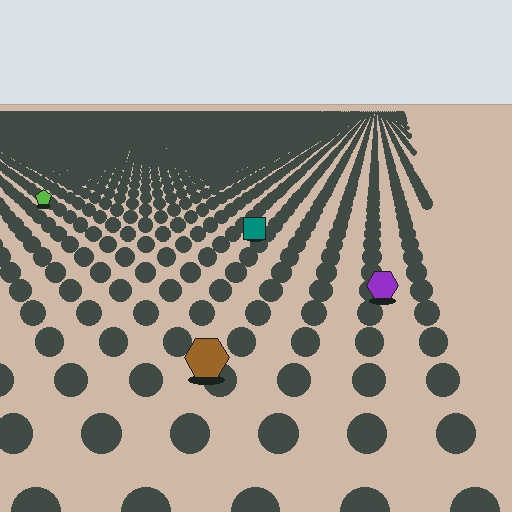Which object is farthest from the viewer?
The lime pentagon is farthest from the viewer. It appears smaller and the ground texture around it is denser.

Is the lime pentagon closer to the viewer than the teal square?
No. The teal square is closer — you can tell from the texture gradient: the ground texture is coarser near it.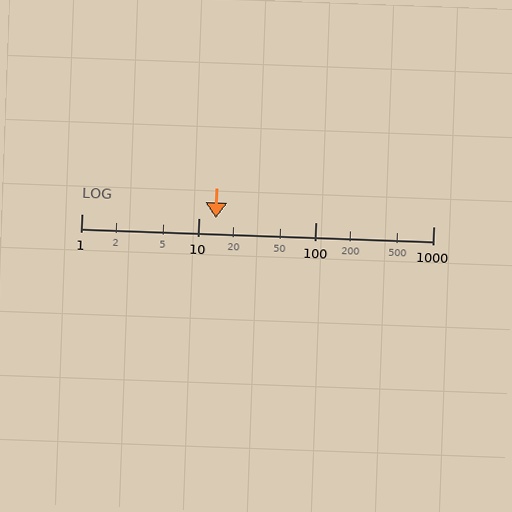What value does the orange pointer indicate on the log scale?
The pointer indicates approximately 14.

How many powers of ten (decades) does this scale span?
The scale spans 3 decades, from 1 to 1000.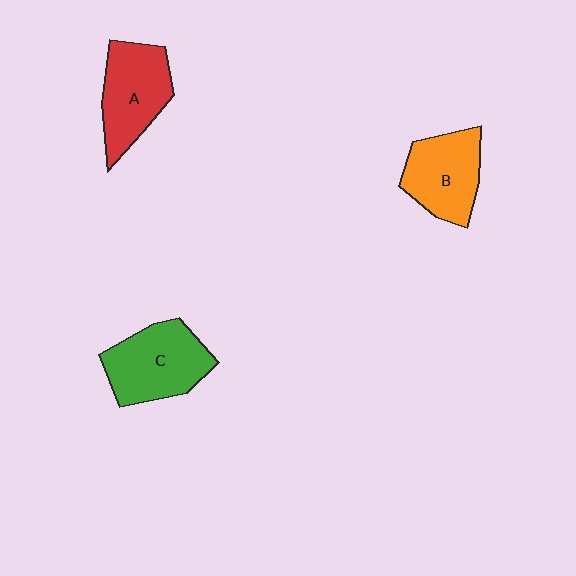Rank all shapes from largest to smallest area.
From largest to smallest: C (green), A (red), B (orange).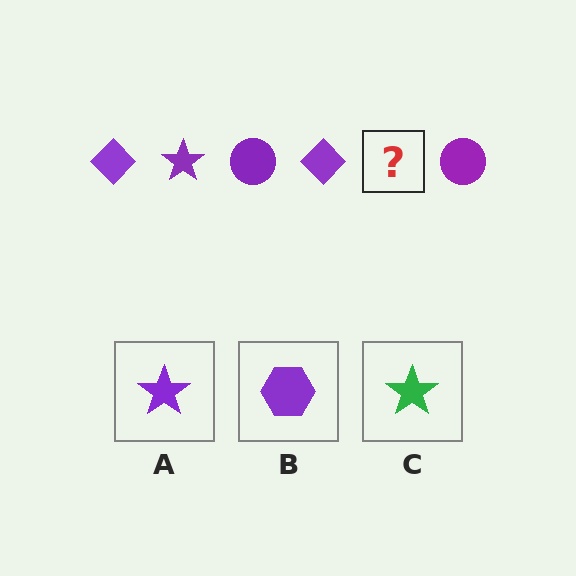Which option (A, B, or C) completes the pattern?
A.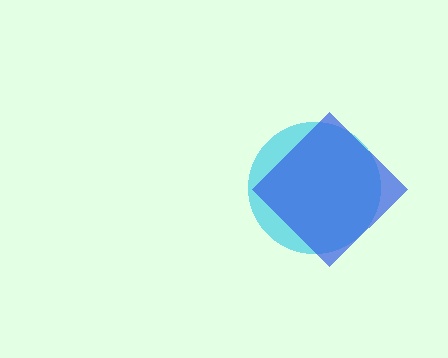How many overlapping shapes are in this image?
There are 2 overlapping shapes in the image.